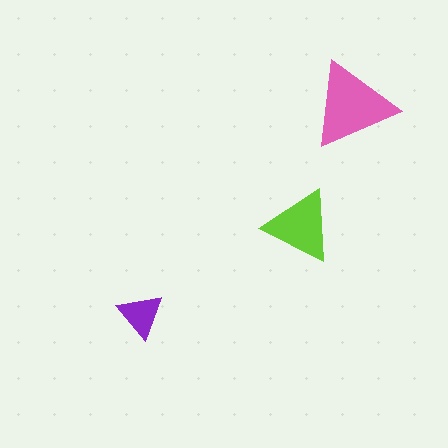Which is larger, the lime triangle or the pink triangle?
The pink one.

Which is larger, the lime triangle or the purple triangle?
The lime one.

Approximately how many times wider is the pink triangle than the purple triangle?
About 2 times wider.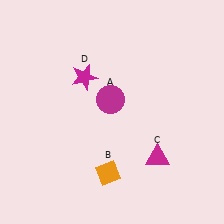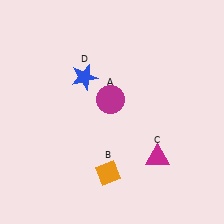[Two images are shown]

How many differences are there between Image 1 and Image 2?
There is 1 difference between the two images.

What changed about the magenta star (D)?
In Image 1, D is magenta. In Image 2, it changed to blue.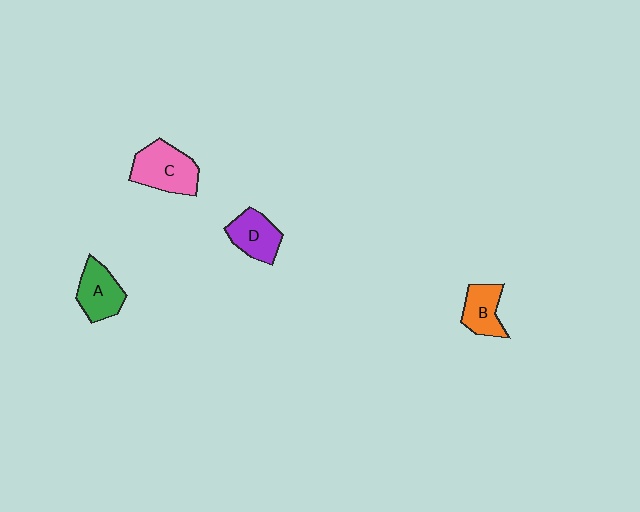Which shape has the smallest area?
Shape B (orange).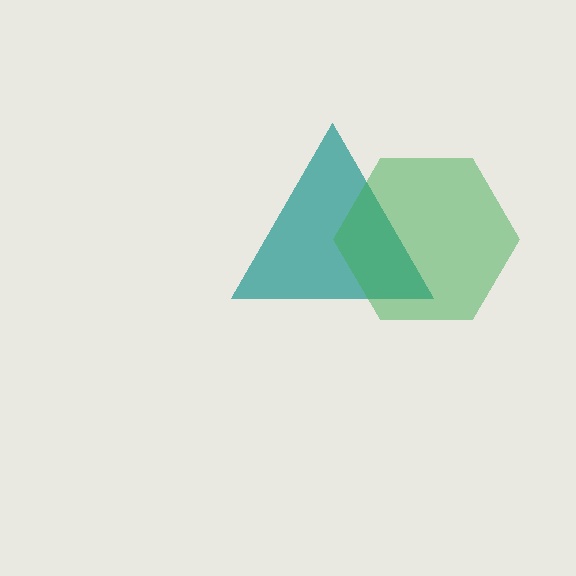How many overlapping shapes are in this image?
There are 2 overlapping shapes in the image.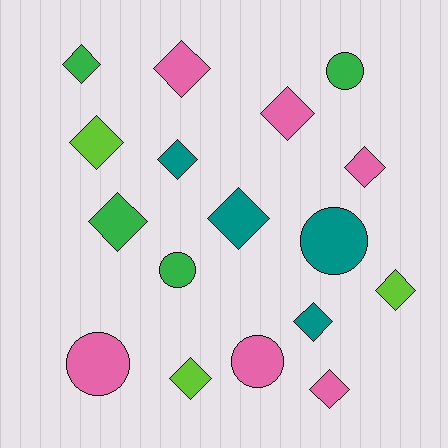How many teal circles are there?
There is 1 teal circle.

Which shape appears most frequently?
Diamond, with 12 objects.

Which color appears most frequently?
Pink, with 6 objects.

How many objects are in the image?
There are 17 objects.